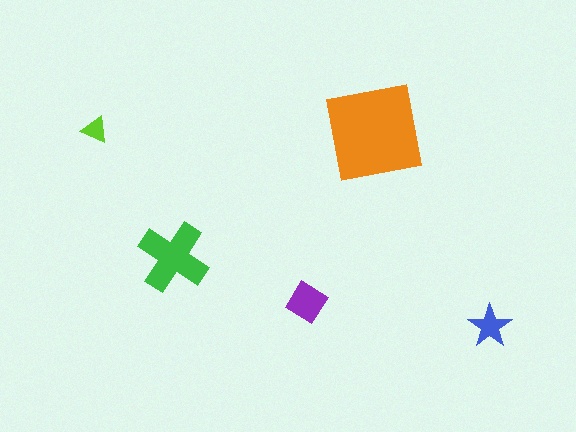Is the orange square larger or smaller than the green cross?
Larger.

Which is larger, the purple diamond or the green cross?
The green cross.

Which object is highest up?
The lime triangle is topmost.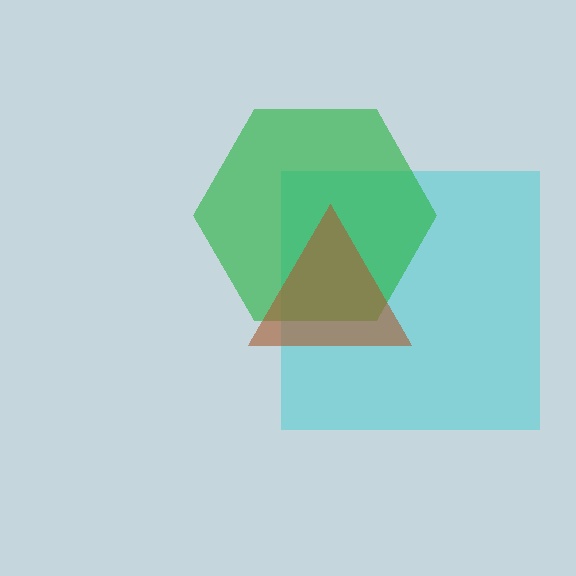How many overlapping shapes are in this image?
There are 3 overlapping shapes in the image.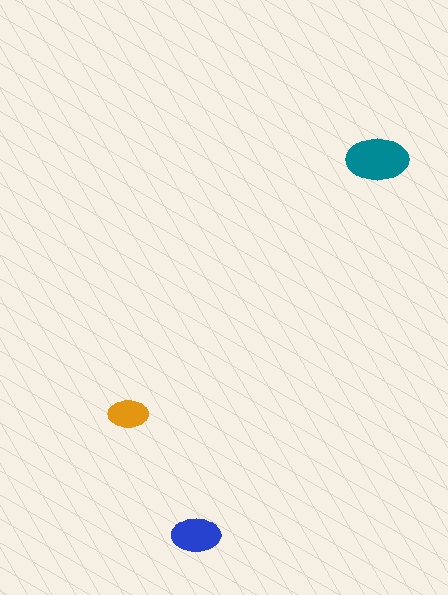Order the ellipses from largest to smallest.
the teal one, the blue one, the orange one.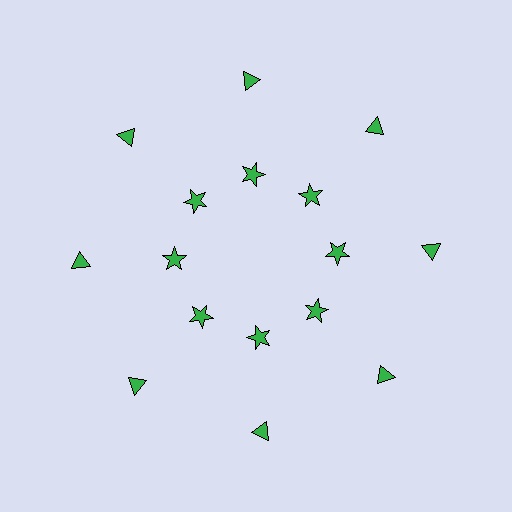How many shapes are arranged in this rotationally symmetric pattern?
There are 16 shapes, arranged in 8 groups of 2.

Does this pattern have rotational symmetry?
Yes, this pattern has 8-fold rotational symmetry. It looks the same after rotating 45 degrees around the center.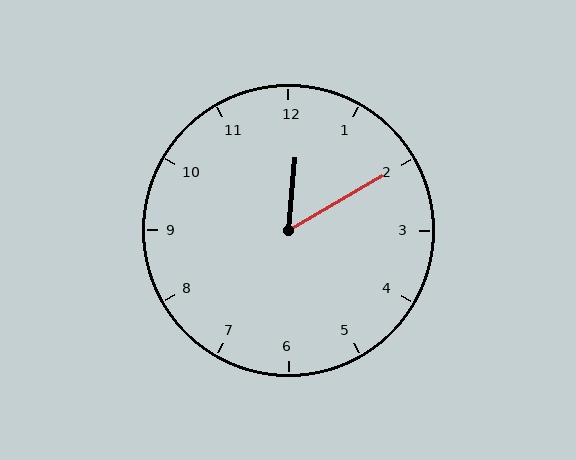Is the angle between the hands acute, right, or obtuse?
It is acute.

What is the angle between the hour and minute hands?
Approximately 55 degrees.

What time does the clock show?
12:10.